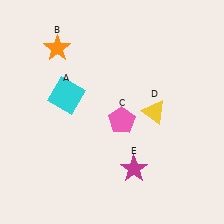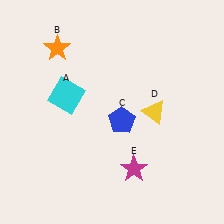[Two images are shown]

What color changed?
The pentagon (C) changed from pink in Image 1 to blue in Image 2.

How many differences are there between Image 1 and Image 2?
There is 1 difference between the two images.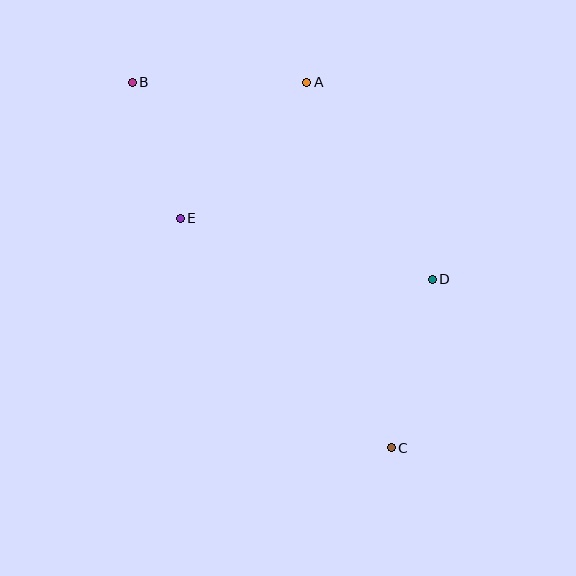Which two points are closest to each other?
Points B and E are closest to each other.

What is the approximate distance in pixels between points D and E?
The distance between D and E is approximately 259 pixels.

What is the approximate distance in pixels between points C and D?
The distance between C and D is approximately 173 pixels.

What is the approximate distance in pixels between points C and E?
The distance between C and E is approximately 312 pixels.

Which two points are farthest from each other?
Points B and C are farthest from each other.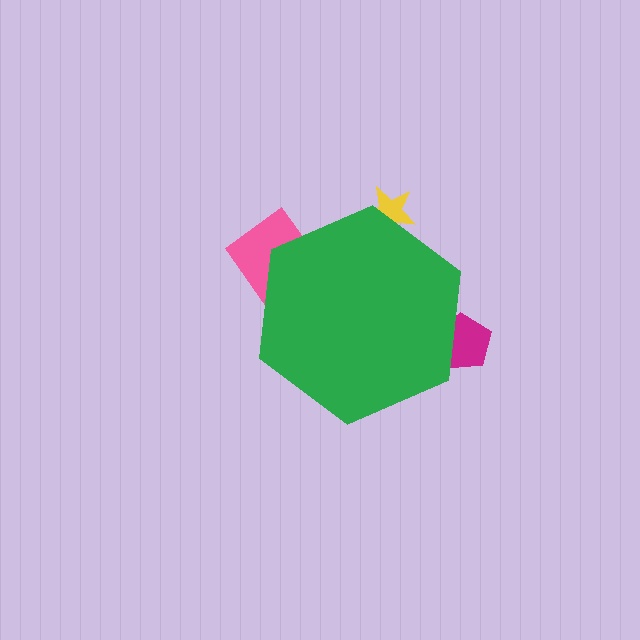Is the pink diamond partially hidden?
Yes, the pink diamond is partially hidden behind the green hexagon.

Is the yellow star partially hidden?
Yes, the yellow star is partially hidden behind the green hexagon.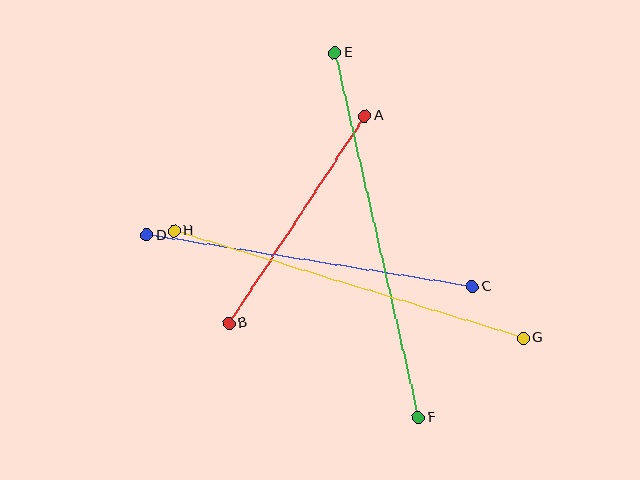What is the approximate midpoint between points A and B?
The midpoint is at approximately (297, 219) pixels.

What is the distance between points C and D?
The distance is approximately 330 pixels.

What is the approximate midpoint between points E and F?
The midpoint is at approximately (377, 235) pixels.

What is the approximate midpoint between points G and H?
The midpoint is at approximately (349, 284) pixels.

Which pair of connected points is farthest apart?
Points E and F are farthest apart.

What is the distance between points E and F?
The distance is approximately 374 pixels.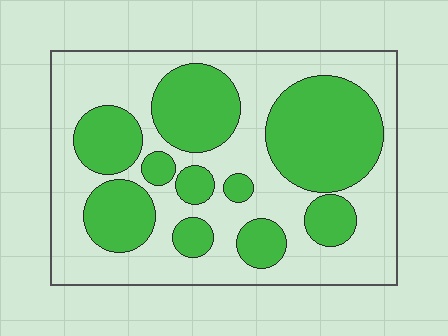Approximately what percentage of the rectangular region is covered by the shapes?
Approximately 40%.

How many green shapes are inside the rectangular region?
10.